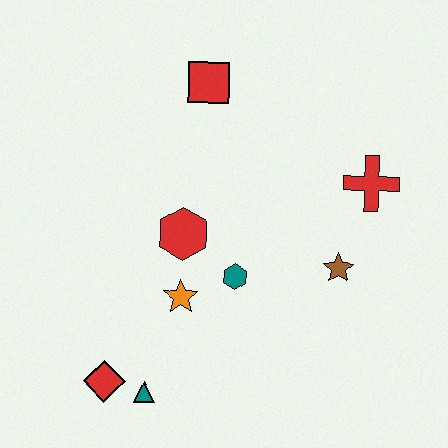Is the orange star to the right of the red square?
No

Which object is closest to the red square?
The red hexagon is closest to the red square.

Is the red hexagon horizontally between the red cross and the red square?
No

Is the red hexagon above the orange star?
Yes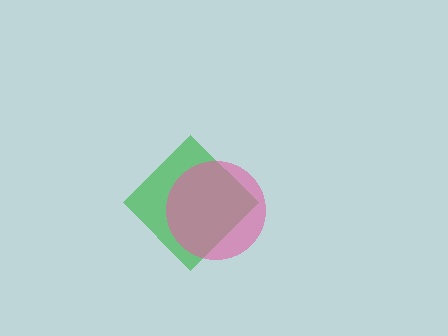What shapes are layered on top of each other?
The layered shapes are: a green diamond, a pink circle.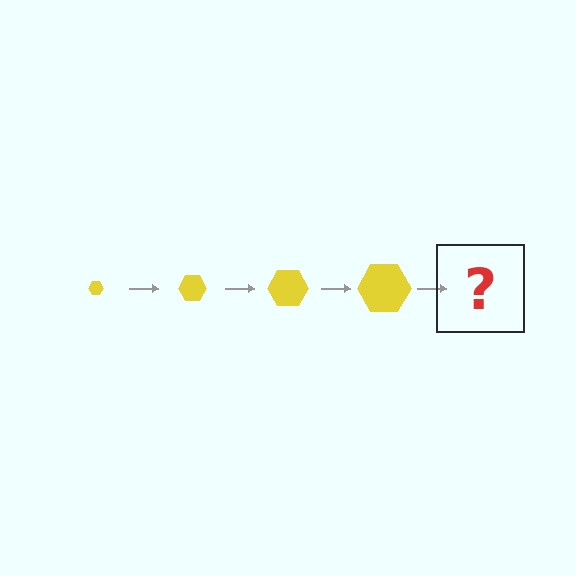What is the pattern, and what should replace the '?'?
The pattern is that the hexagon gets progressively larger each step. The '?' should be a yellow hexagon, larger than the previous one.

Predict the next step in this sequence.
The next step is a yellow hexagon, larger than the previous one.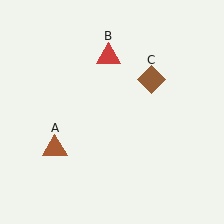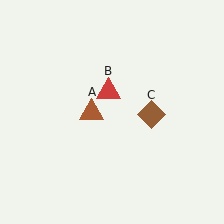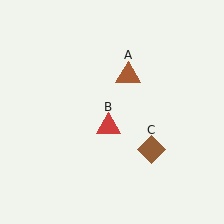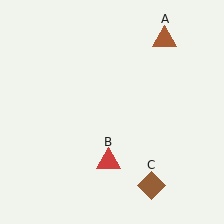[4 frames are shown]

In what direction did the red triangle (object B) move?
The red triangle (object B) moved down.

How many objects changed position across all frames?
3 objects changed position: brown triangle (object A), red triangle (object B), brown diamond (object C).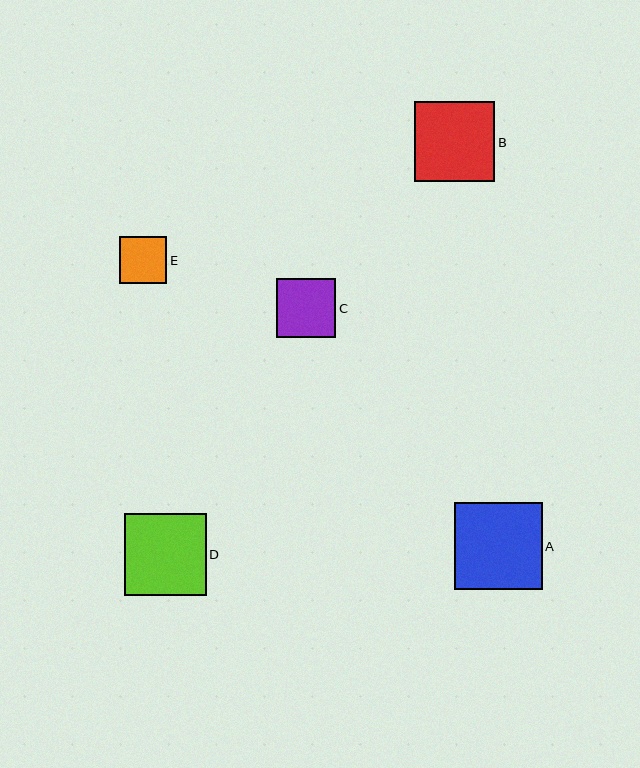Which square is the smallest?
Square E is the smallest with a size of approximately 47 pixels.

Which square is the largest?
Square A is the largest with a size of approximately 88 pixels.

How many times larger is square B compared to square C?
Square B is approximately 1.3 times the size of square C.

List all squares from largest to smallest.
From largest to smallest: A, D, B, C, E.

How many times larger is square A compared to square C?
Square A is approximately 1.5 times the size of square C.